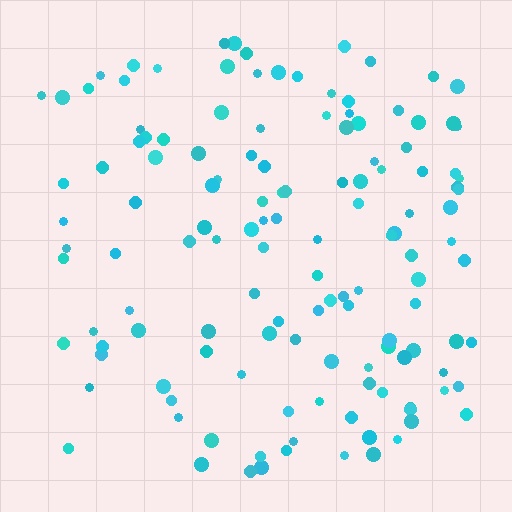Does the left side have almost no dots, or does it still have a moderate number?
Still a moderate number, just noticeably fewer than the right.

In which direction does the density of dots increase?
From left to right, with the right side densest.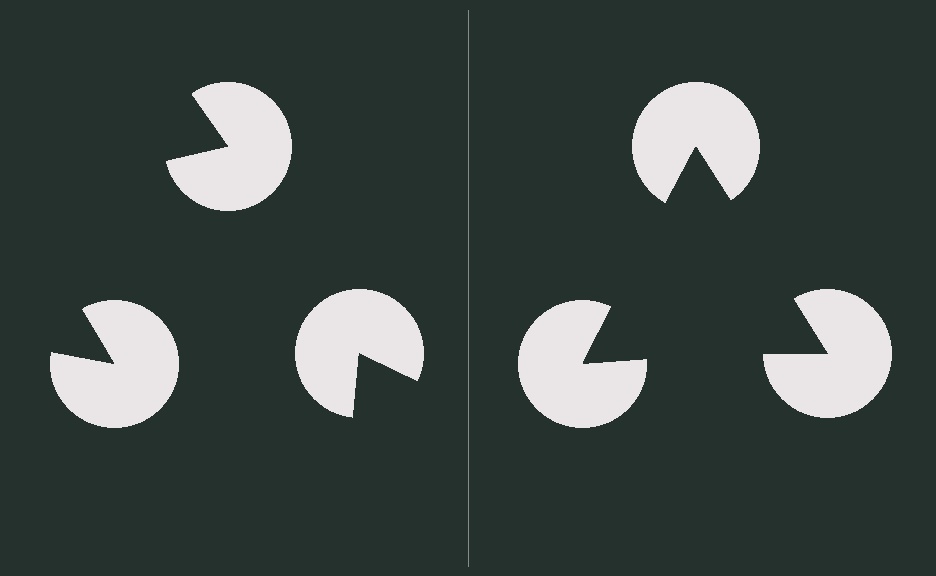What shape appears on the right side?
An illusory triangle.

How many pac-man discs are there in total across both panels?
6 — 3 on each side.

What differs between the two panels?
The pac-man discs are positioned identically on both sides; only the wedge orientations differ. On the right they align to a triangle; on the left they are misaligned.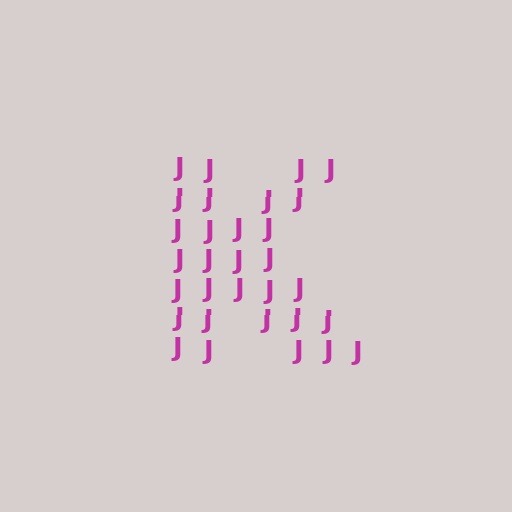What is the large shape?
The large shape is the letter K.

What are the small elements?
The small elements are letter J's.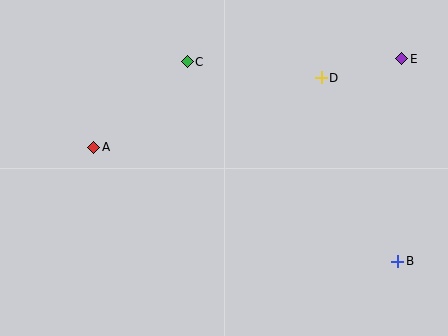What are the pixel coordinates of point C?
Point C is at (187, 62).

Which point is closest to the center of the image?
Point C at (187, 62) is closest to the center.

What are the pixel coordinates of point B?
Point B is at (398, 261).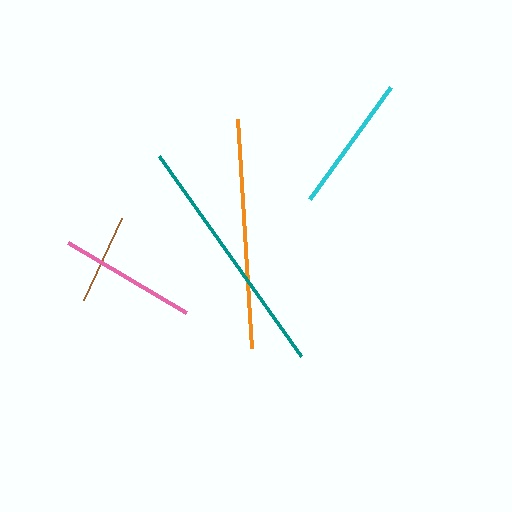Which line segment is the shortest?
The brown line is the shortest at approximately 89 pixels.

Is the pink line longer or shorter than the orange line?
The orange line is longer than the pink line.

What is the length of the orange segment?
The orange segment is approximately 229 pixels long.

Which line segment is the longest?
The teal line is the longest at approximately 245 pixels.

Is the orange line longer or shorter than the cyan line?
The orange line is longer than the cyan line.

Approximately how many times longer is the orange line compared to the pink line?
The orange line is approximately 1.7 times the length of the pink line.